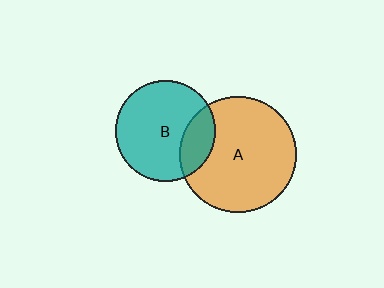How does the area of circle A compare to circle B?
Approximately 1.4 times.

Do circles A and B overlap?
Yes.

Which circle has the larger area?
Circle A (orange).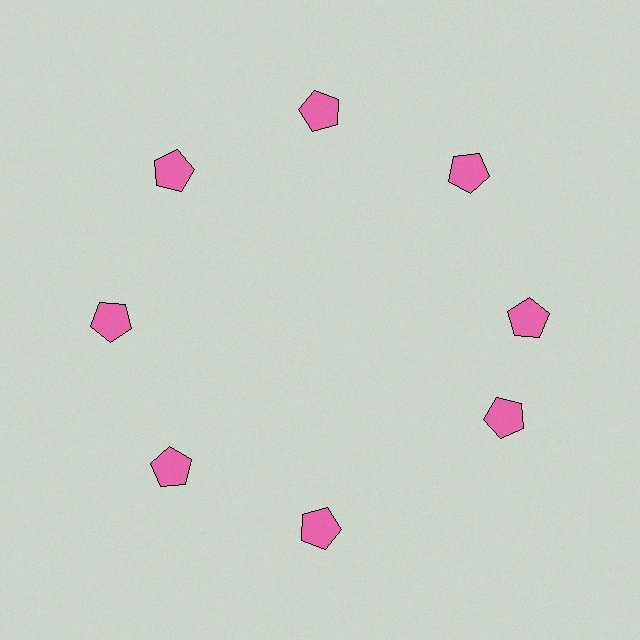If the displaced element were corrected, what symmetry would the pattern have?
It would have 8-fold rotational symmetry — the pattern would map onto itself every 45 degrees.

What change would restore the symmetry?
The symmetry would be restored by rotating it back into even spacing with its neighbors so that all 8 pentagons sit at equal angles and equal distance from the center.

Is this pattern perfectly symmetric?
No. The 8 pink pentagons are arranged in a ring, but one element near the 4 o'clock position is rotated out of alignment along the ring, breaking the 8-fold rotational symmetry.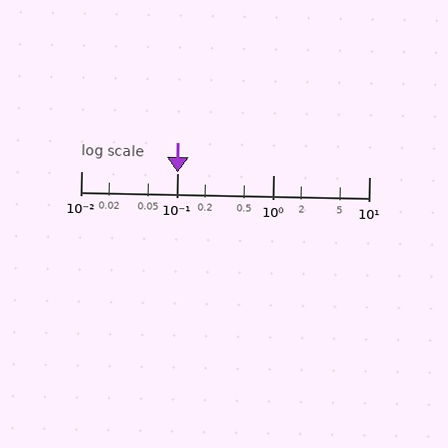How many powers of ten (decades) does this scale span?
The scale spans 3 decades, from 0.01 to 10.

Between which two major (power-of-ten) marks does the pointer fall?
The pointer is between 0.1 and 1.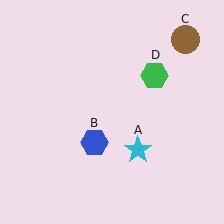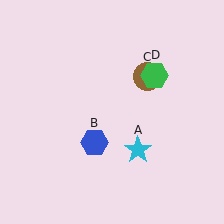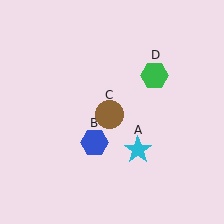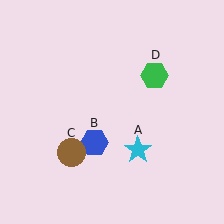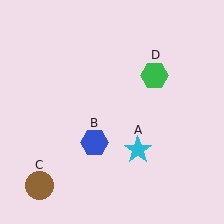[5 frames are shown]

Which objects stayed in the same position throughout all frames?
Cyan star (object A) and blue hexagon (object B) and green hexagon (object D) remained stationary.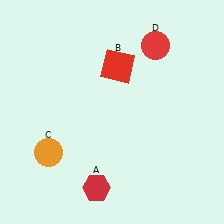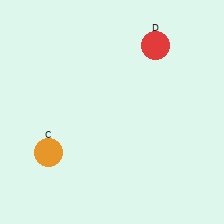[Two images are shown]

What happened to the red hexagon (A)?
The red hexagon (A) was removed in Image 2. It was in the bottom-left area of Image 1.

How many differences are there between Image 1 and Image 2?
There are 2 differences between the two images.